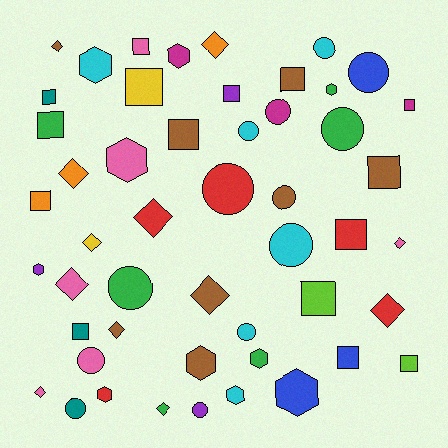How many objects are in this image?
There are 50 objects.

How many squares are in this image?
There are 15 squares.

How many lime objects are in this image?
There are 2 lime objects.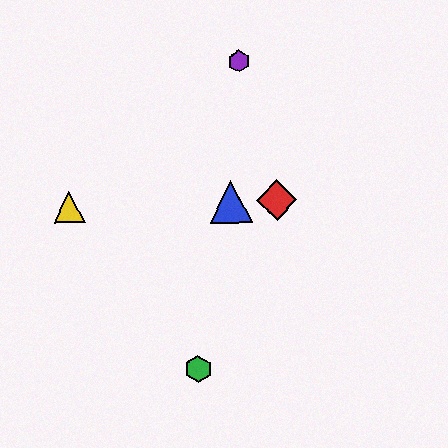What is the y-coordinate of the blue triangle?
The blue triangle is at y≈202.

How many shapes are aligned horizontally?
3 shapes (the red diamond, the blue triangle, the yellow triangle) are aligned horizontally.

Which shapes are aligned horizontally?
The red diamond, the blue triangle, the yellow triangle are aligned horizontally.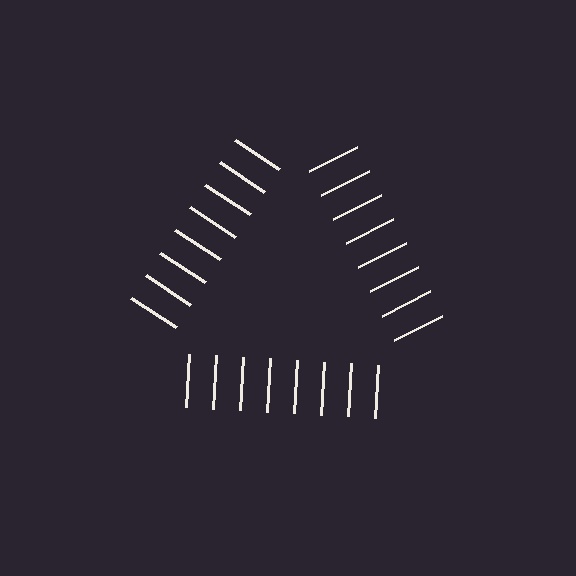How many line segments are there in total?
24 — 8 along each of the 3 edges.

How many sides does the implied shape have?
3 sides — the line-ends trace a triangle.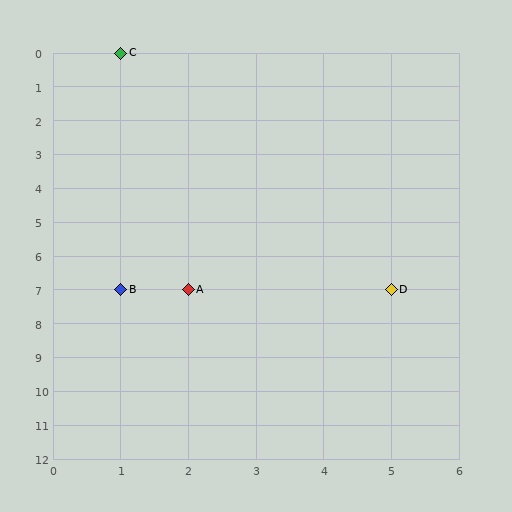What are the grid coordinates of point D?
Point D is at grid coordinates (5, 7).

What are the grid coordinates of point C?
Point C is at grid coordinates (1, 0).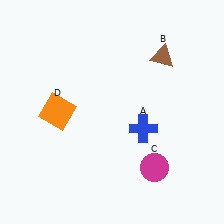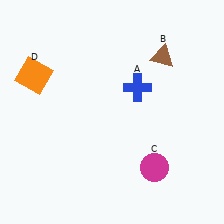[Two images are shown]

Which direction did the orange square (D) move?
The orange square (D) moved up.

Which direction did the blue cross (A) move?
The blue cross (A) moved up.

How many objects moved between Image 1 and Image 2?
2 objects moved between the two images.